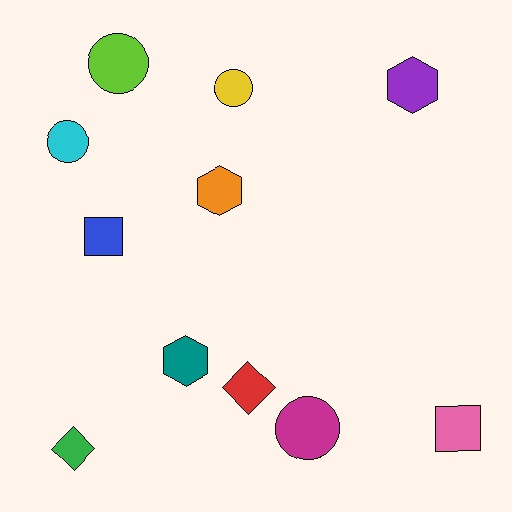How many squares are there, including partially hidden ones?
There are 2 squares.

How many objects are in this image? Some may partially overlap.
There are 11 objects.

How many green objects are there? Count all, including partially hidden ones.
There is 1 green object.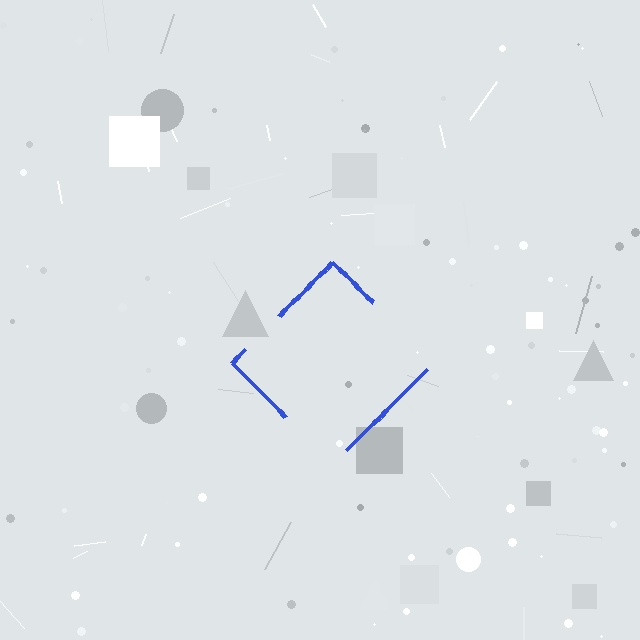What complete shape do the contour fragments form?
The contour fragments form a diamond.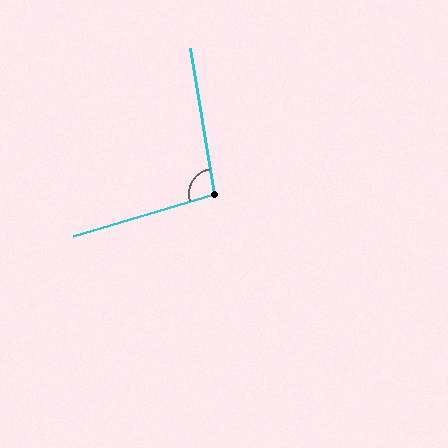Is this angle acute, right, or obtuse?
It is obtuse.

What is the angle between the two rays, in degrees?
Approximately 98 degrees.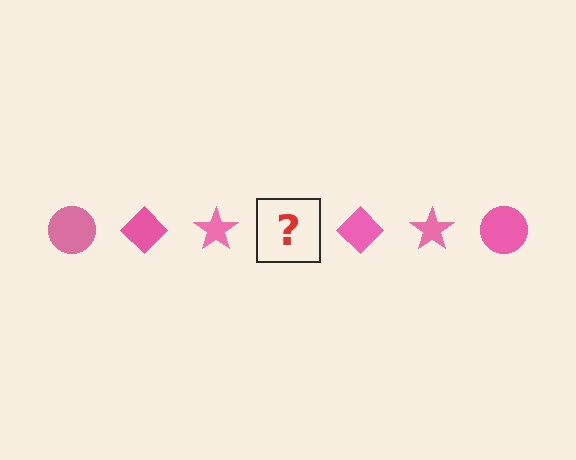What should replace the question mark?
The question mark should be replaced with a pink circle.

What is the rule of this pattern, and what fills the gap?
The rule is that the pattern cycles through circle, diamond, star shapes in pink. The gap should be filled with a pink circle.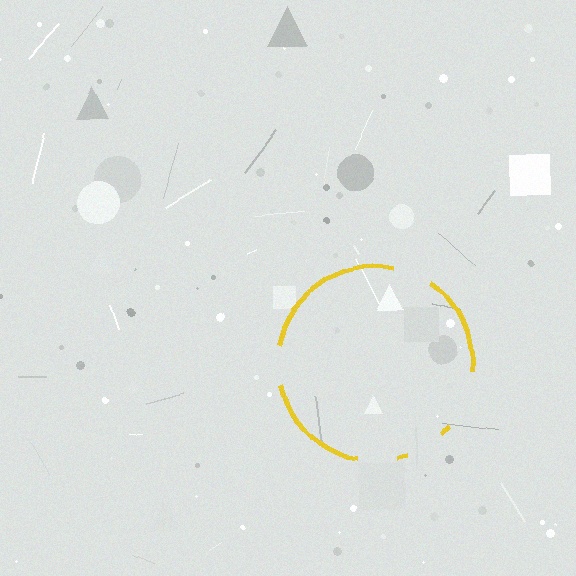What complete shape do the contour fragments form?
The contour fragments form a circle.